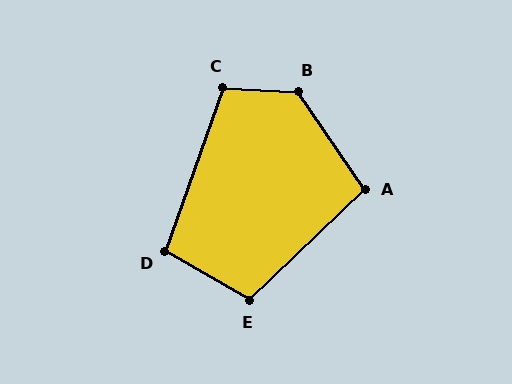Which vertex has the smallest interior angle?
A, at approximately 100 degrees.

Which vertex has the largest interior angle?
B, at approximately 127 degrees.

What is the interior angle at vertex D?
Approximately 101 degrees (obtuse).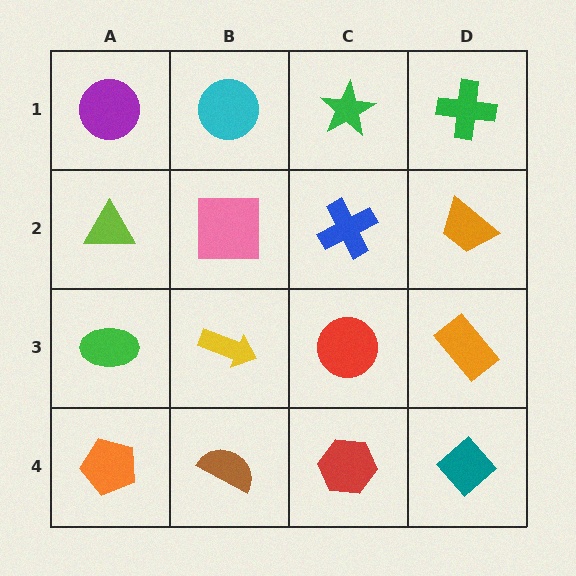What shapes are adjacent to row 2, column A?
A purple circle (row 1, column A), a green ellipse (row 3, column A), a pink square (row 2, column B).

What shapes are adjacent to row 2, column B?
A cyan circle (row 1, column B), a yellow arrow (row 3, column B), a lime triangle (row 2, column A), a blue cross (row 2, column C).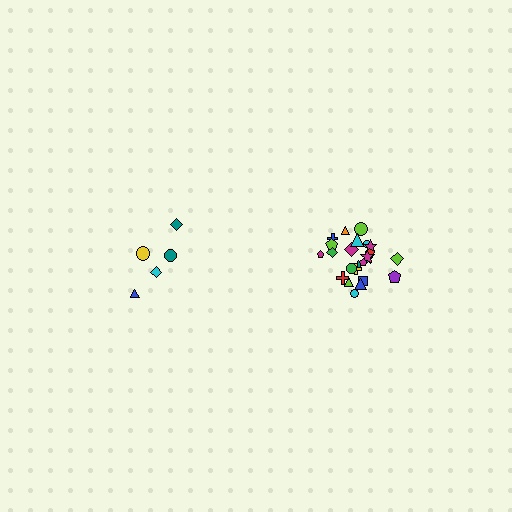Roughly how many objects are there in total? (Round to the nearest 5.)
Roughly 30 objects in total.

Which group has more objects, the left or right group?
The right group.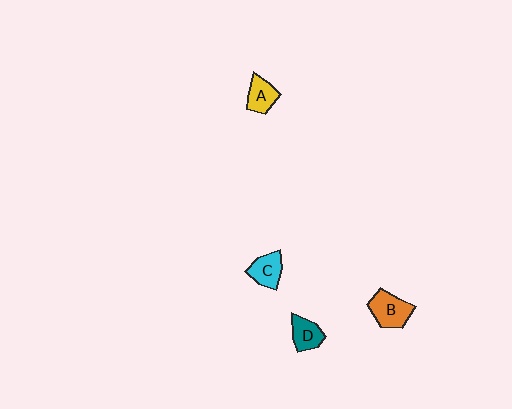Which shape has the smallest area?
Shape A (yellow).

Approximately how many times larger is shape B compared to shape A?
Approximately 1.4 times.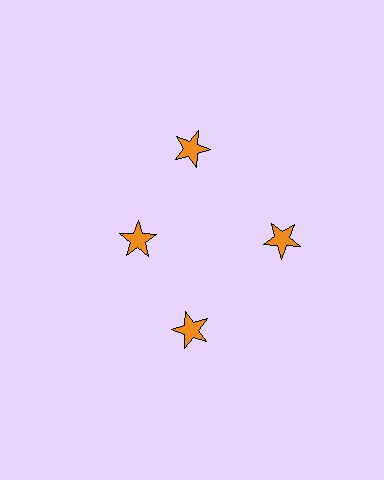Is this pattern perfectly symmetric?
No. The 4 orange stars are arranged in a ring, but one element near the 9 o'clock position is pulled inward toward the center, breaking the 4-fold rotational symmetry.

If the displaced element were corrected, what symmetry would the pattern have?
It would have 4-fold rotational symmetry — the pattern would map onto itself every 90 degrees.